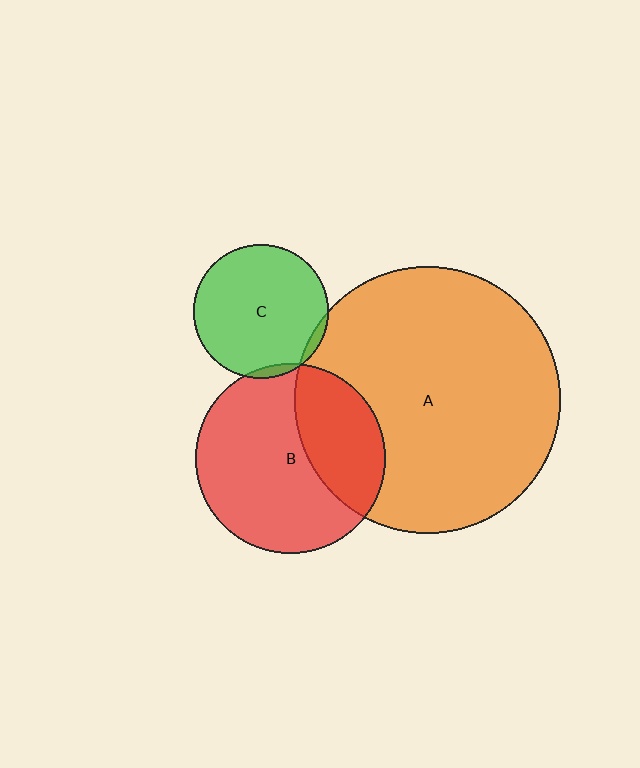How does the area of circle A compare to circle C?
Approximately 3.9 times.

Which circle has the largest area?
Circle A (orange).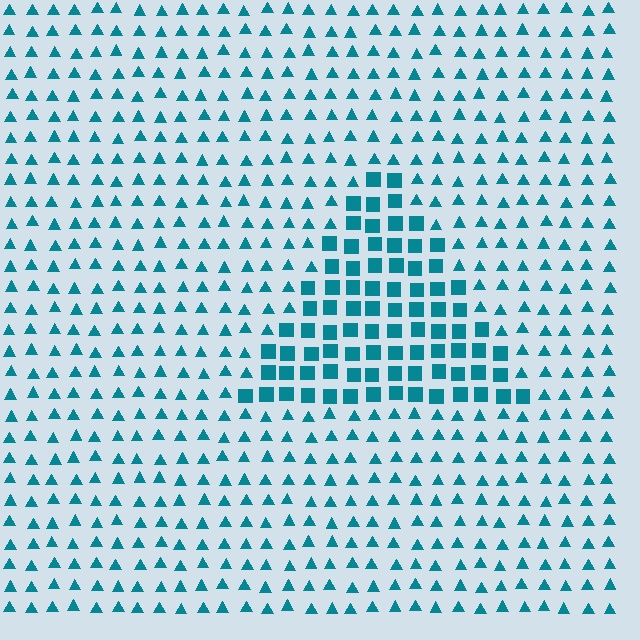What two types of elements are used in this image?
The image uses squares inside the triangle region and triangles outside it.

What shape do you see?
I see a triangle.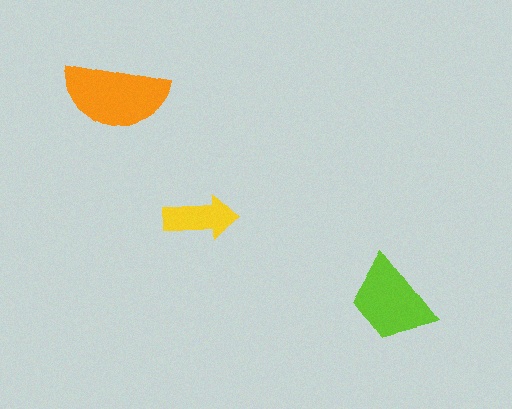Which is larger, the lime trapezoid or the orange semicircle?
The orange semicircle.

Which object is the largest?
The orange semicircle.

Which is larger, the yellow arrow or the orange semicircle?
The orange semicircle.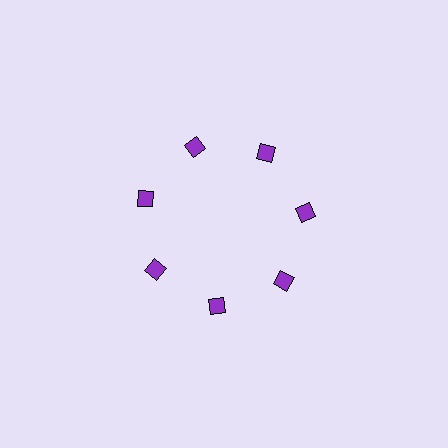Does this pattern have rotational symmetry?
Yes, this pattern has 7-fold rotational symmetry. It looks the same after rotating 51 degrees around the center.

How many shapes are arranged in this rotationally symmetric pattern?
There are 7 shapes, arranged in 7 groups of 1.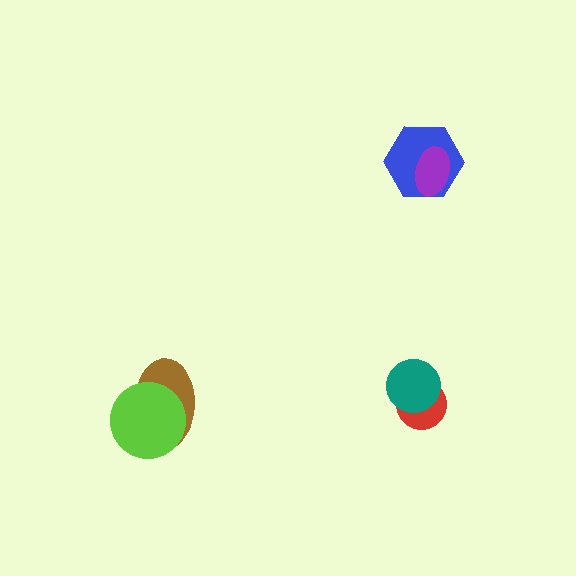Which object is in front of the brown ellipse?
The lime circle is in front of the brown ellipse.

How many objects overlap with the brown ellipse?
1 object overlaps with the brown ellipse.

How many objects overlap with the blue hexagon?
1 object overlaps with the blue hexagon.